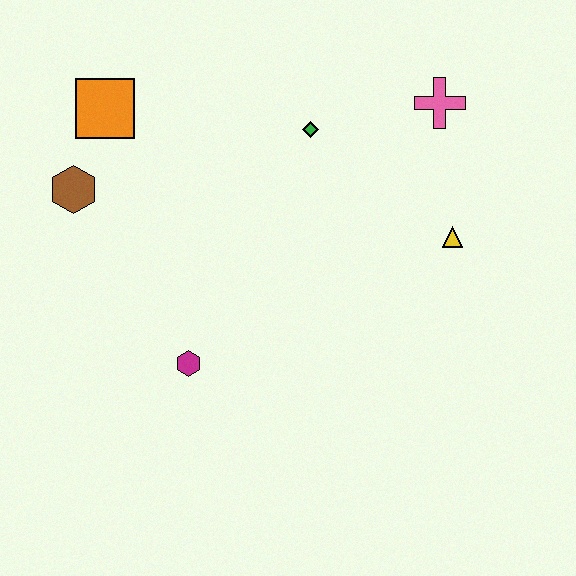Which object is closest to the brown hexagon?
The orange square is closest to the brown hexagon.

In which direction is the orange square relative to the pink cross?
The orange square is to the left of the pink cross.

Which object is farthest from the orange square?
The yellow triangle is farthest from the orange square.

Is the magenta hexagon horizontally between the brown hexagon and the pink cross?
Yes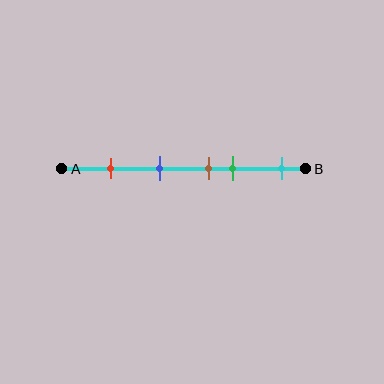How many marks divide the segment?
There are 5 marks dividing the segment.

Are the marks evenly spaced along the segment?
No, the marks are not evenly spaced.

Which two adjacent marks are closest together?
The brown and green marks are the closest adjacent pair.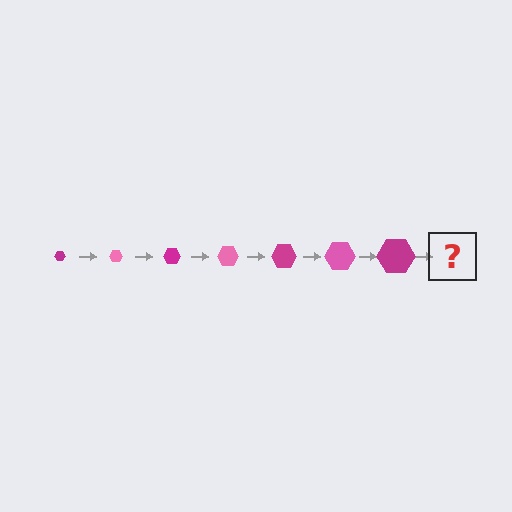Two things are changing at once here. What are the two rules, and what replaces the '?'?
The two rules are that the hexagon grows larger each step and the color cycles through magenta and pink. The '?' should be a pink hexagon, larger than the previous one.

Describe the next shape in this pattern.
It should be a pink hexagon, larger than the previous one.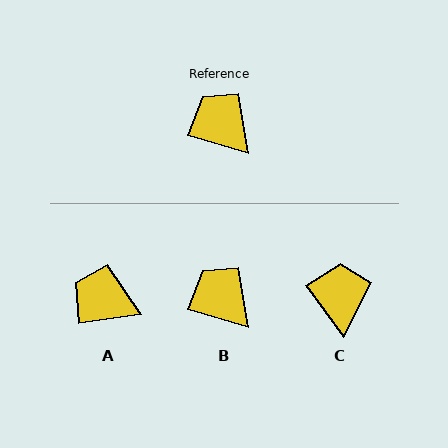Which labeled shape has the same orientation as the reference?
B.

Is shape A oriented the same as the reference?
No, it is off by about 25 degrees.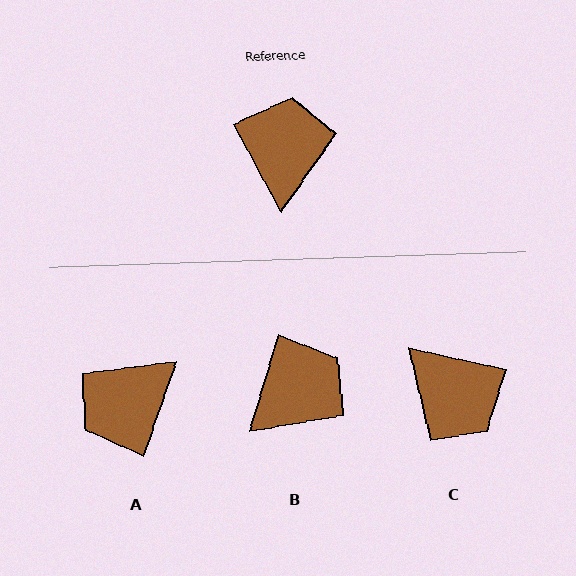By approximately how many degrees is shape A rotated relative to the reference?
Approximately 132 degrees counter-clockwise.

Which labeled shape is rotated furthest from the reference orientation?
A, about 132 degrees away.